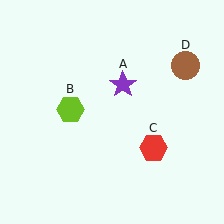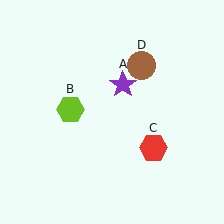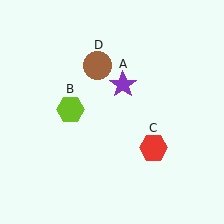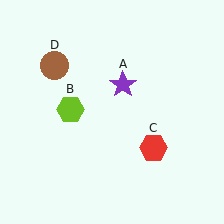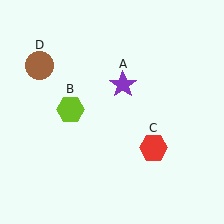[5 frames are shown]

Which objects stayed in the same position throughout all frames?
Purple star (object A) and lime hexagon (object B) and red hexagon (object C) remained stationary.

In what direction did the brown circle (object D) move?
The brown circle (object D) moved left.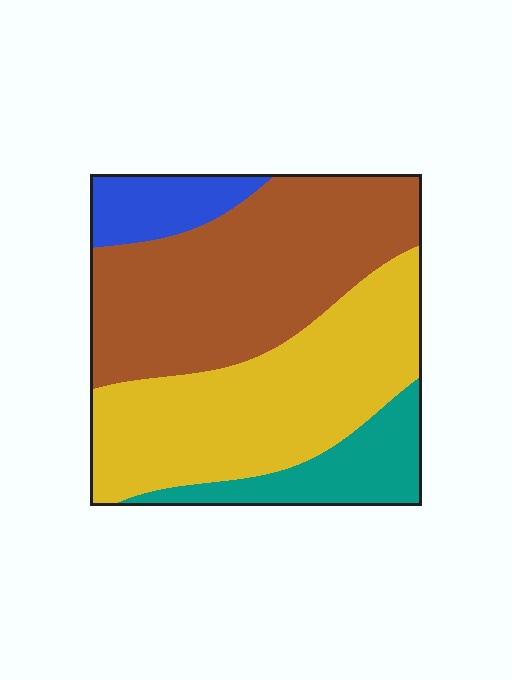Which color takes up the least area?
Blue, at roughly 10%.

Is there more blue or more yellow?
Yellow.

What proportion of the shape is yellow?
Yellow covers roughly 40% of the shape.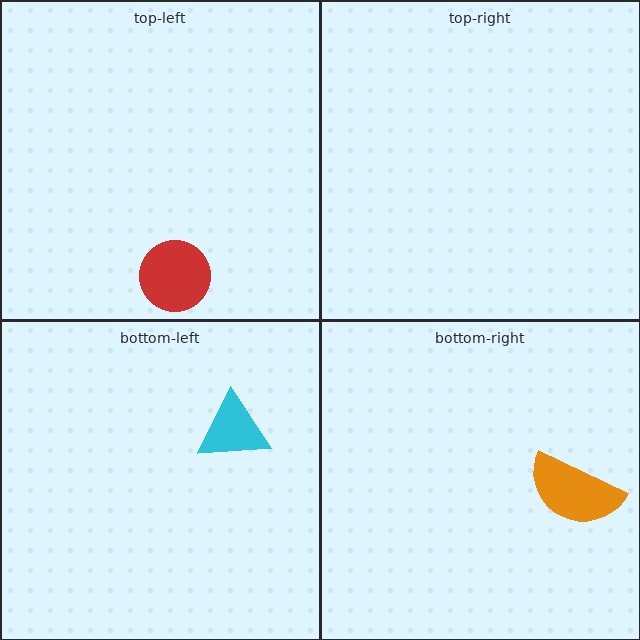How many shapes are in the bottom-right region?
1.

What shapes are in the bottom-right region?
The orange semicircle.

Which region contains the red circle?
The top-left region.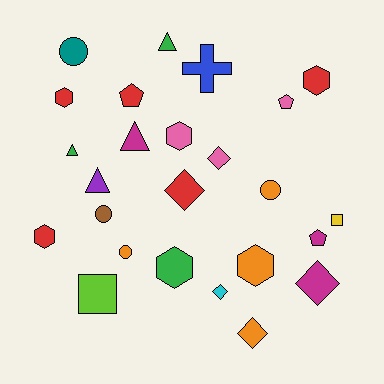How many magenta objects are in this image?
There are 3 magenta objects.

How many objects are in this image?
There are 25 objects.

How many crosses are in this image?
There is 1 cross.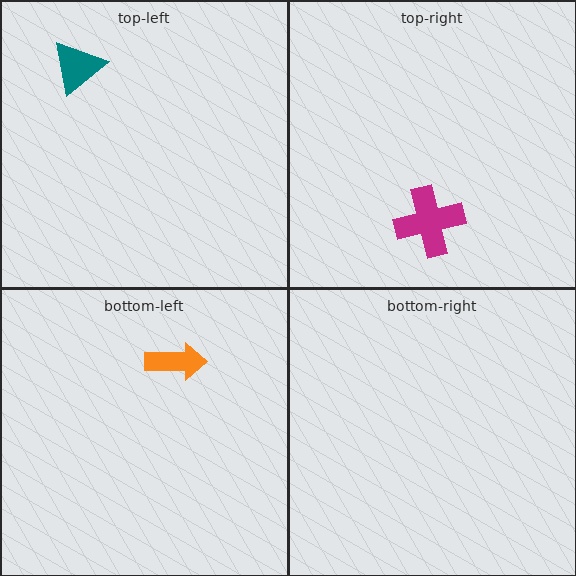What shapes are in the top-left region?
The teal triangle.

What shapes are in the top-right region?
The magenta cross.